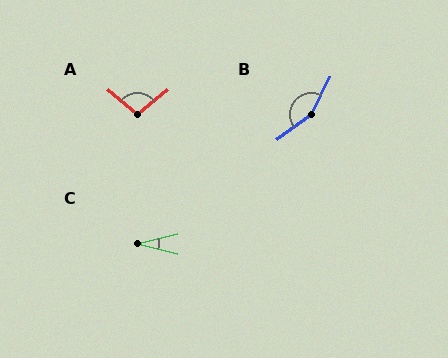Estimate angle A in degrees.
Approximately 100 degrees.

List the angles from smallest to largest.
C (28°), A (100°), B (153°).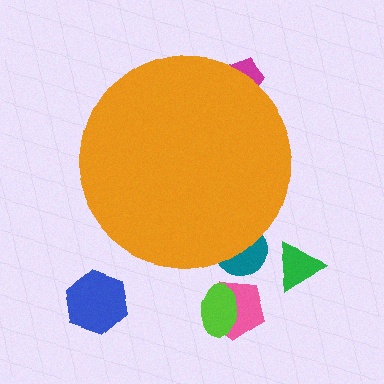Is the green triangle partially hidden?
No, the green triangle is fully visible.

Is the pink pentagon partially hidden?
No, the pink pentagon is fully visible.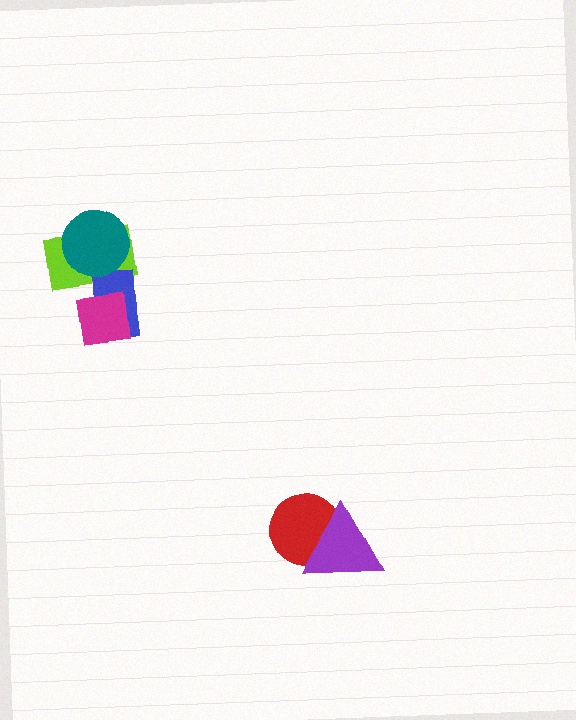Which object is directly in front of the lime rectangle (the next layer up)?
The blue rectangle is directly in front of the lime rectangle.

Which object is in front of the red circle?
The purple triangle is in front of the red circle.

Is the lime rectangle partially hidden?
Yes, it is partially covered by another shape.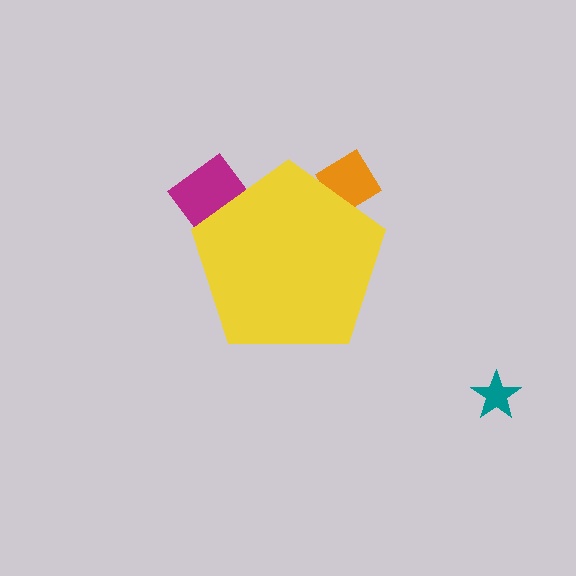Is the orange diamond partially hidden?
Yes, the orange diamond is partially hidden behind the yellow pentagon.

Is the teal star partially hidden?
No, the teal star is fully visible.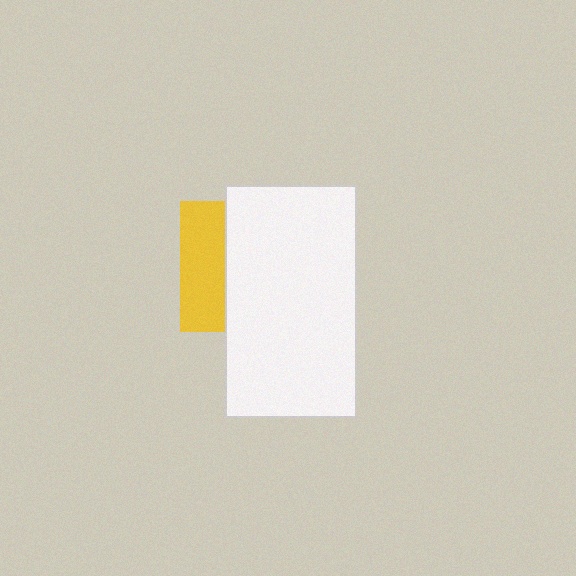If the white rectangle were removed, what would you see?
You would see the complete yellow square.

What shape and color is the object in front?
The object in front is a white rectangle.